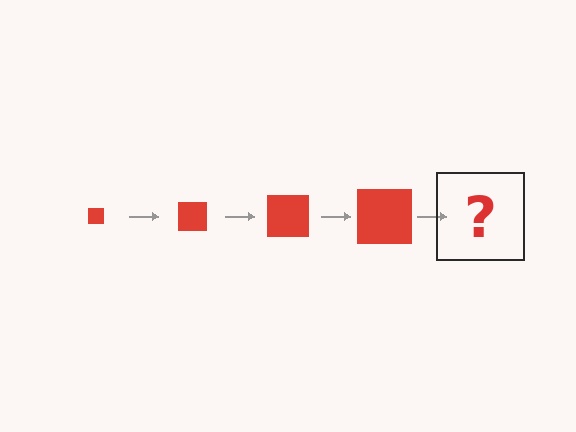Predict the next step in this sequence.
The next step is a red square, larger than the previous one.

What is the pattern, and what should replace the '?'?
The pattern is that the square gets progressively larger each step. The '?' should be a red square, larger than the previous one.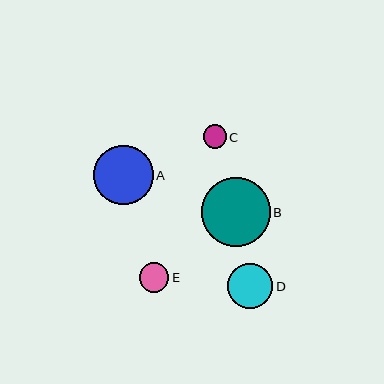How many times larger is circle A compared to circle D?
Circle A is approximately 1.3 times the size of circle D.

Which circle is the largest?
Circle B is the largest with a size of approximately 69 pixels.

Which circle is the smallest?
Circle C is the smallest with a size of approximately 23 pixels.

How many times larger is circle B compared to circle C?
Circle B is approximately 2.9 times the size of circle C.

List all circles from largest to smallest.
From largest to smallest: B, A, D, E, C.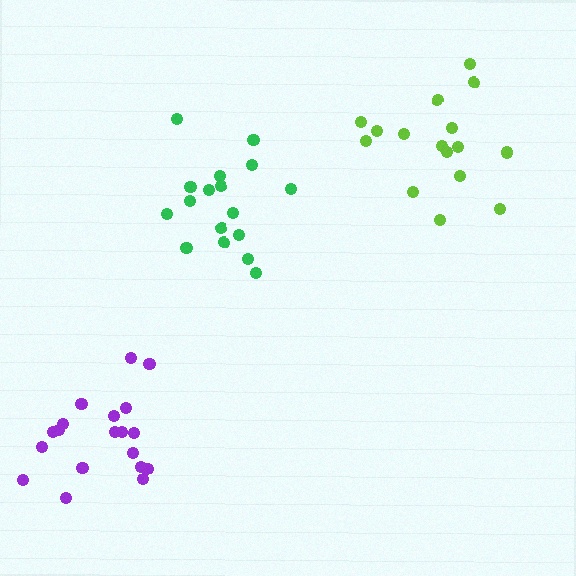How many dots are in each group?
Group 1: 17 dots, Group 2: 16 dots, Group 3: 19 dots (52 total).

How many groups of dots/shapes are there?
There are 3 groups.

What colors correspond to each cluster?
The clusters are colored: green, lime, purple.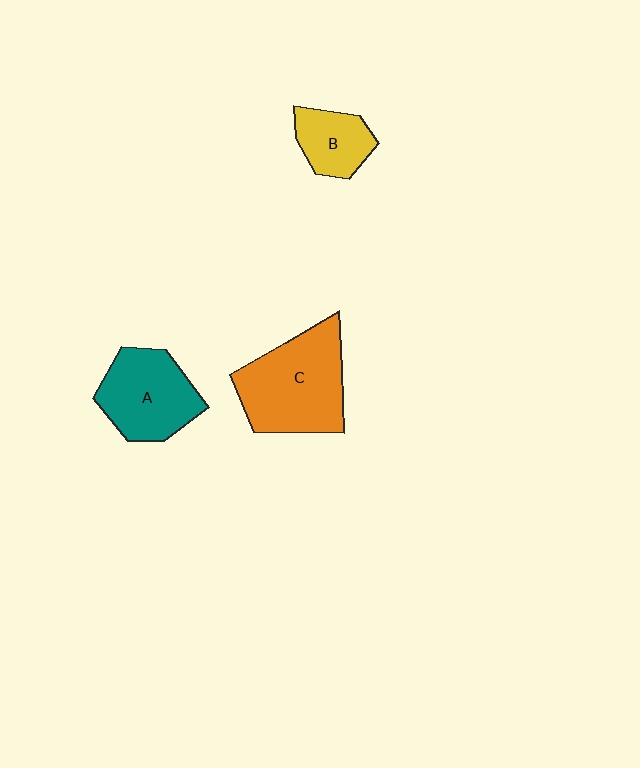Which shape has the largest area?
Shape C (orange).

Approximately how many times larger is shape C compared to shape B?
Approximately 2.2 times.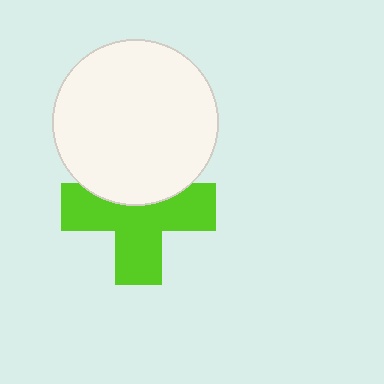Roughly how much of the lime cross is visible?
Most of it is visible (roughly 66%).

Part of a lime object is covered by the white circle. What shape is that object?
It is a cross.